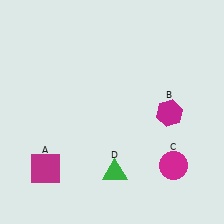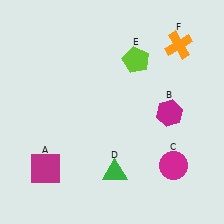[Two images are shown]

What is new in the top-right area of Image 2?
An orange cross (F) was added in the top-right area of Image 2.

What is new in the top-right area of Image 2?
A lime pentagon (E) was added in the top-right area of Image 2.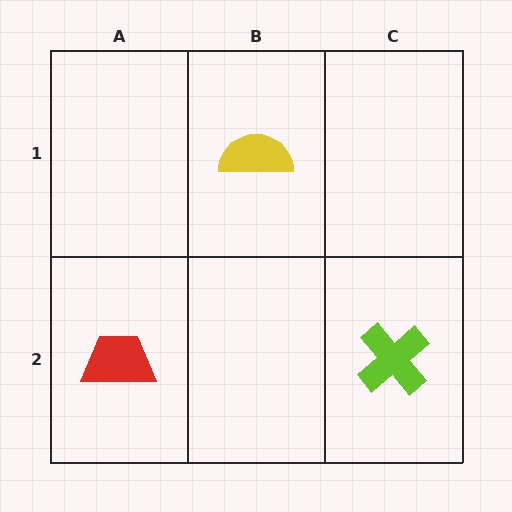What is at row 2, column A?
A red trapezoid.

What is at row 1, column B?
A yellow semicircle.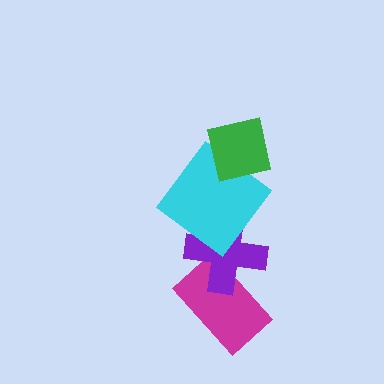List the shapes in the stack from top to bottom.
From top to bottom: the green square, the cyan diamond, the purple cross, the magenta rectangle.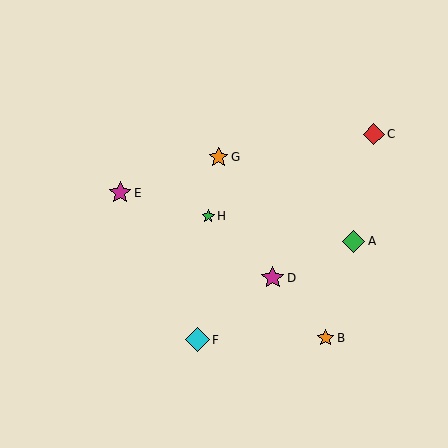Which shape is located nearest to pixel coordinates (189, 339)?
The cyan diamond (labeled F) at (197, 340) is nearest to that location.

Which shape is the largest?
The cyan diamond (labeled F) is the largest.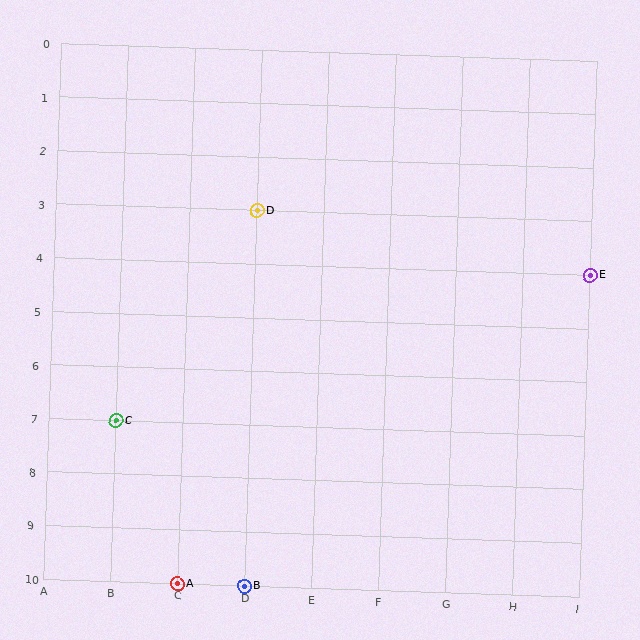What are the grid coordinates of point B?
Point B is at grid coordinates (D, 10).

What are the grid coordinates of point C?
Point C is at grid coordinates (B, 7).